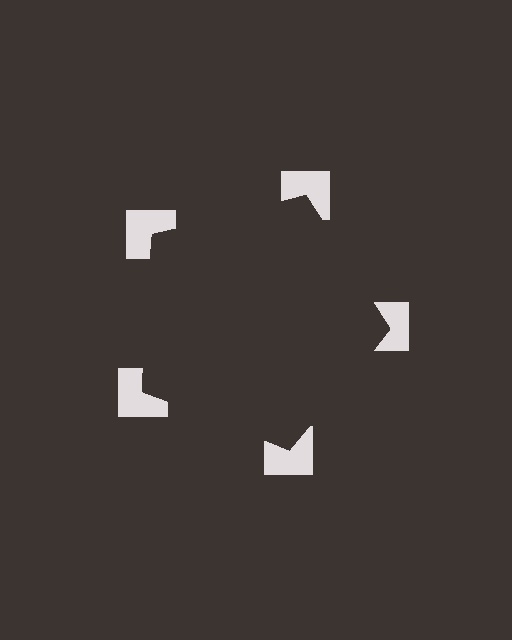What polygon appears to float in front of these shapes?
An illusory pentagon — its edges are inferred from the aligned wedge cuts in the notched squares, not physically drawn.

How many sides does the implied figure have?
5 sides.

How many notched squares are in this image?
There are 5 — one at each vertex of the illusory pentagon.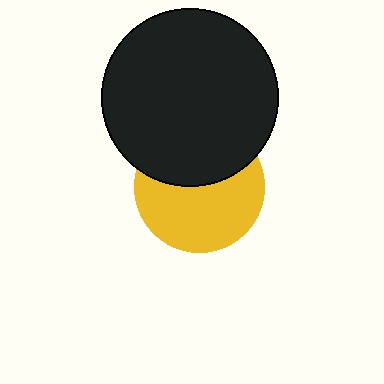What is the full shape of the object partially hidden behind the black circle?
The partially hidden object is a yellow circle.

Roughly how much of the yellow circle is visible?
About half of it is visible (roughly 58%).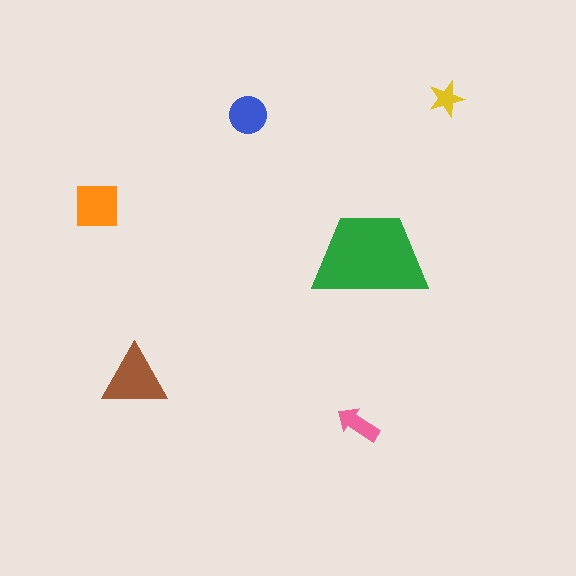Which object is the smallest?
The yellow star.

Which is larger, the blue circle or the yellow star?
The blue circle.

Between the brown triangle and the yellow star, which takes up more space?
The brown triangle.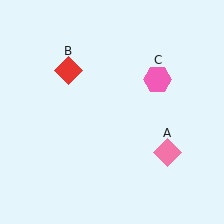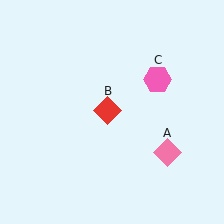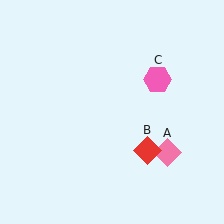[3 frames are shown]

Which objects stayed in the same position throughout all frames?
Pink diamond (object A) and pink hexagon (object C) remained stationary.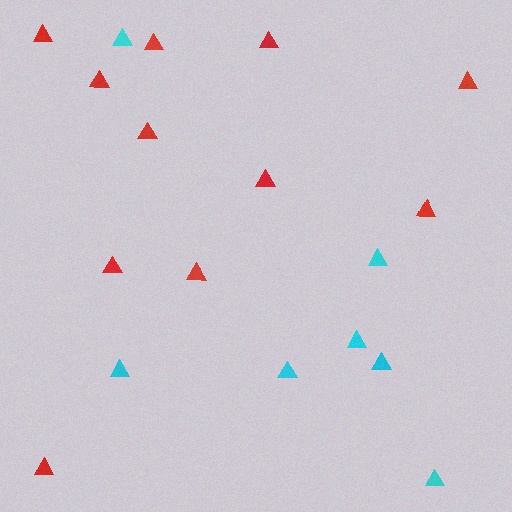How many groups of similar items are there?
There are 2 groups: one group of cyan triangles (7) and one group of red triangles (11).